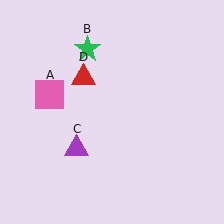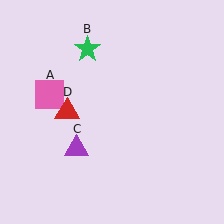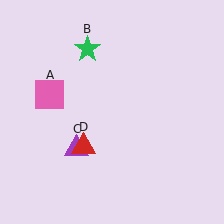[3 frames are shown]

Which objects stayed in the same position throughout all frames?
Pink square (object A) and green star (object B) and purple triangle (object C) remained stationary.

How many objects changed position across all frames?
1 object changed position: red triangle (object D).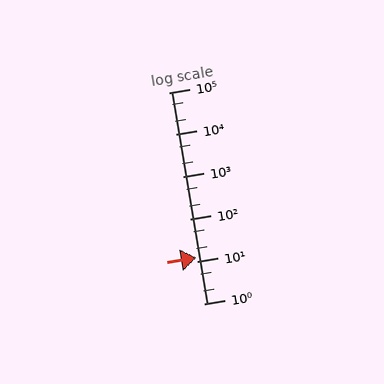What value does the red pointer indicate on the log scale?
The pointer indicates approximately 12.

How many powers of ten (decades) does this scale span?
The scale spans 5 decades, from 1 to 100000.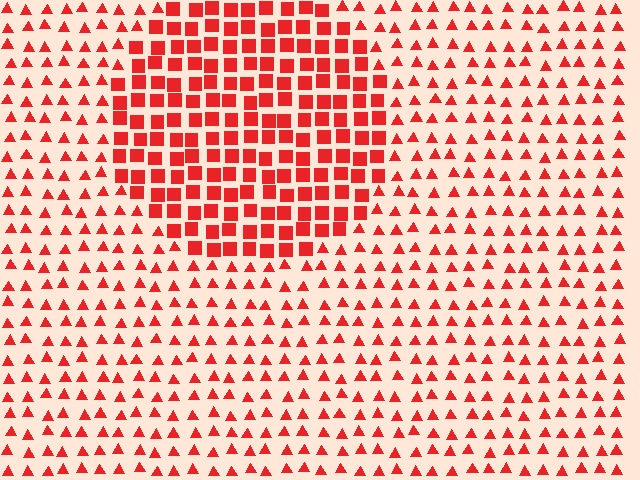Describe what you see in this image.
The image is filled with small red elements arranged in a uniform grid. A circle-shaped region contains squares, while the surrounding area contains triangles. The boundary is defined purely by the change in element shape.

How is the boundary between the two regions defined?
The boundary is defined by a change in element shape: squares inside vs. triangles outside. All elements share the same color and spacing.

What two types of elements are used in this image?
The image uses squares inside the circle region and triangles outside it.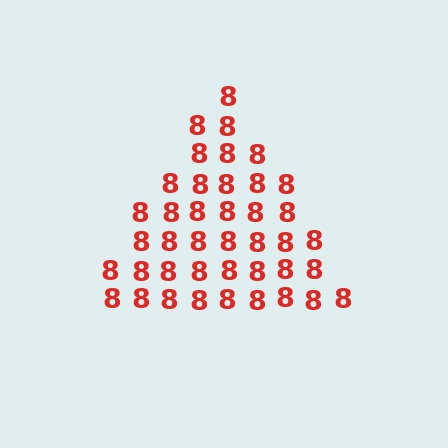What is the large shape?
The large shape is a triangle.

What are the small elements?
The small elements are digit 8's.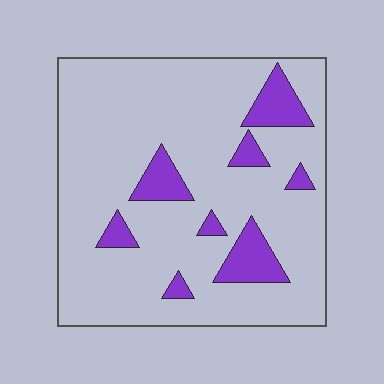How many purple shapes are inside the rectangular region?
8.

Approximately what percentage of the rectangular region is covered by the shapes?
Approximately 15%.